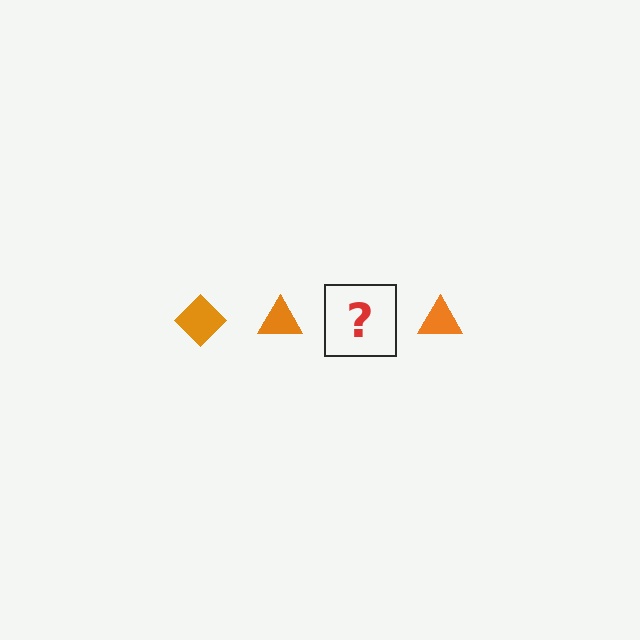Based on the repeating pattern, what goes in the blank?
The blank should be an orange diamond.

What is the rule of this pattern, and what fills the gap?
The rule is that the pattern cycles through diamond, triangle shapes in orange. The gap should be filled with an orange diamond.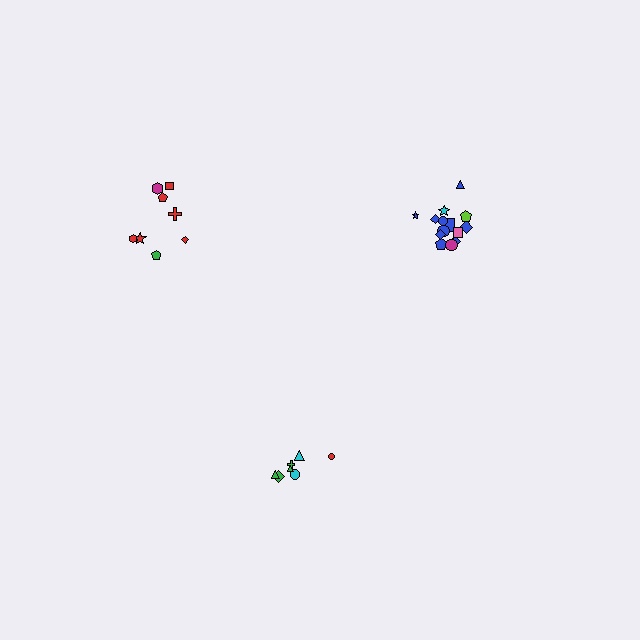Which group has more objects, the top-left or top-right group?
The top-right group.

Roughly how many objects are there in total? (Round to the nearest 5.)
Roughly 30 objects in total.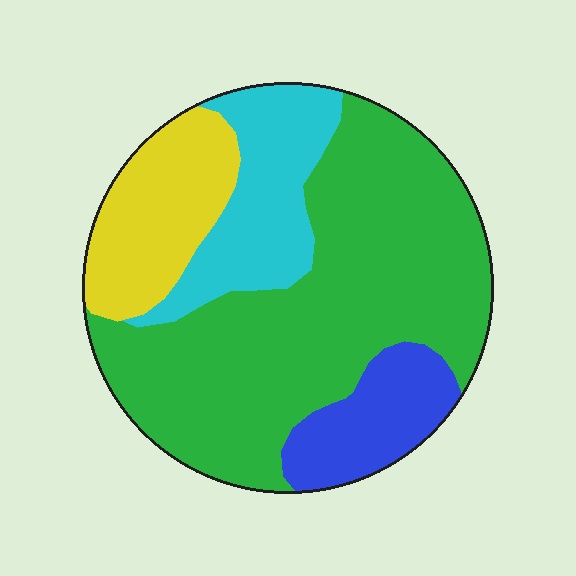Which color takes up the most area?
Green, at roughly 55%.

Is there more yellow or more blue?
Yellow.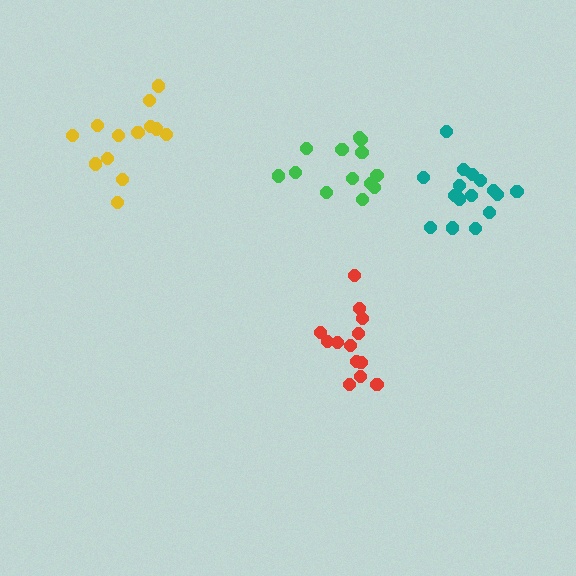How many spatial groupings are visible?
There are 4 spatial groupings.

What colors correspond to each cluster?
The clusters are colored: teal, red, yellow, green.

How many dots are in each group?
Group 1: 16 dots, Group 2: 13 dots, Group 3: 13 dots, Group 4: 13 dots (55 total).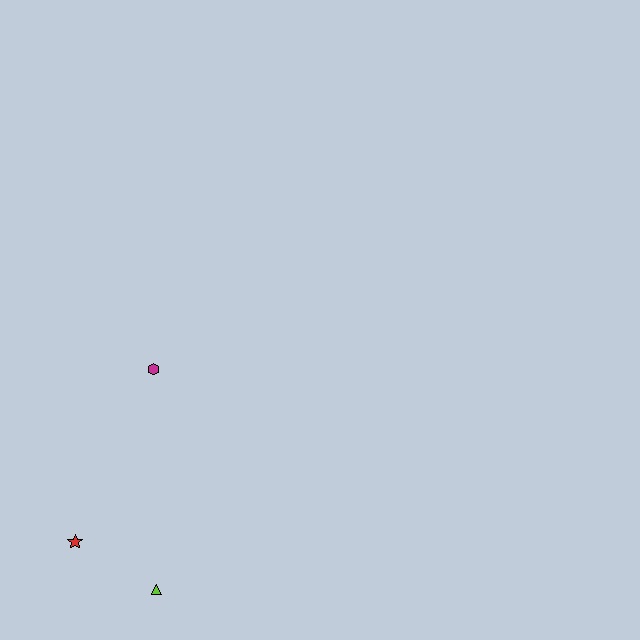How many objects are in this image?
There are 3 objects.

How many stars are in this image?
There is 1 star.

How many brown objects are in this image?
There are no brown objects.